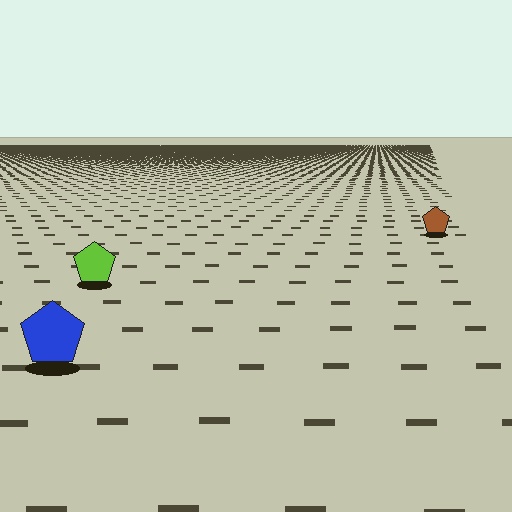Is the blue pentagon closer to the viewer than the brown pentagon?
Yes. The blue pentagon is closer — you can tell from the texture gradient: the ground texture is coarser near it.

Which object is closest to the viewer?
The blue pentagon is closest. The texture marks near it are larger and more spread out.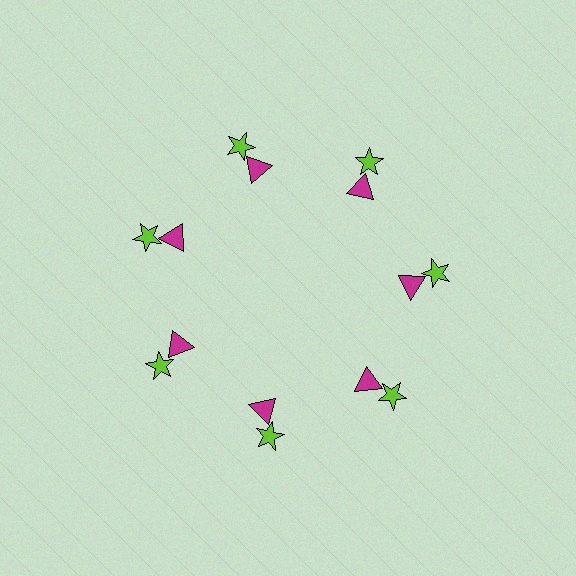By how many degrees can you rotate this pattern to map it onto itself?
The pattern maps onto itself every 51 degrees of rotation.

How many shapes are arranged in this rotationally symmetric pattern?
There are 14 shapes, arranged in 7 groups of 2.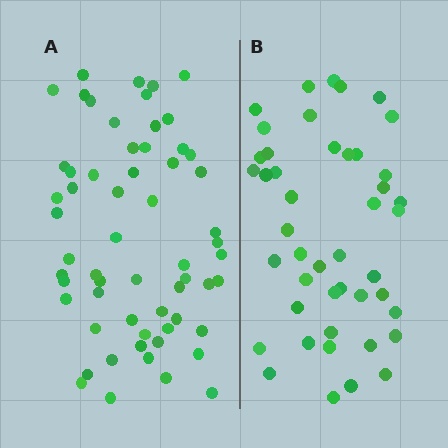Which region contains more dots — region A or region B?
Region A (the left region) has more dots.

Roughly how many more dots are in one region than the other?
Region A has approximately 15 more dots than region B.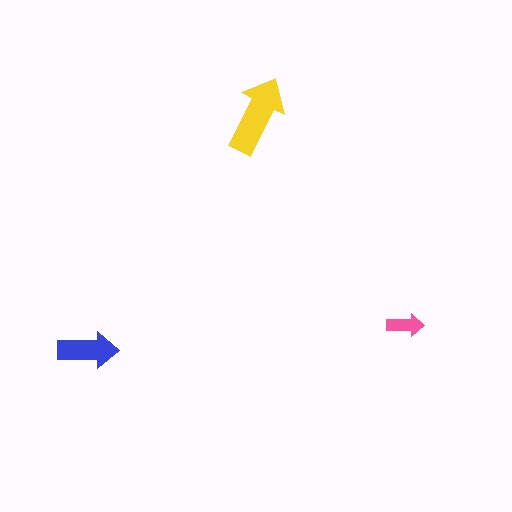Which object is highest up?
The yellow arrow is topmost.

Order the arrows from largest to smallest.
the yellow one, the blue one, the pink one.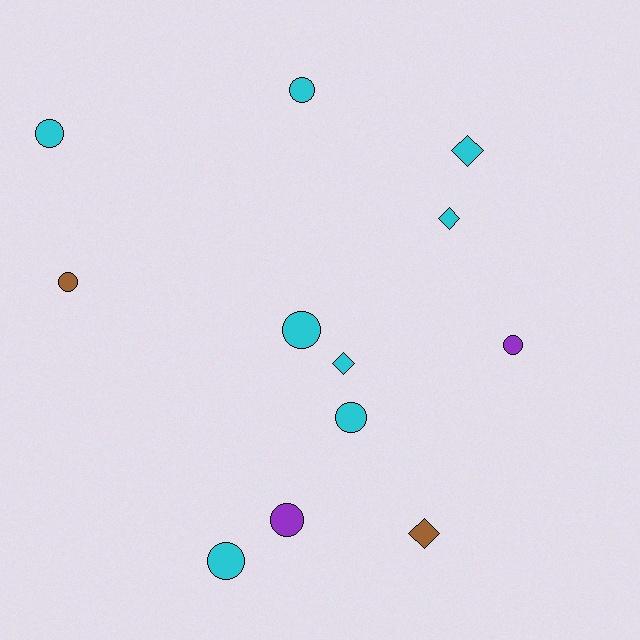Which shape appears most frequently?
Circle, with 8 objects.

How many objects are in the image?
There are 12 objects.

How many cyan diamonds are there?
There are 3 cyan diamonds.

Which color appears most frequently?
Cyan, with 8 objects.